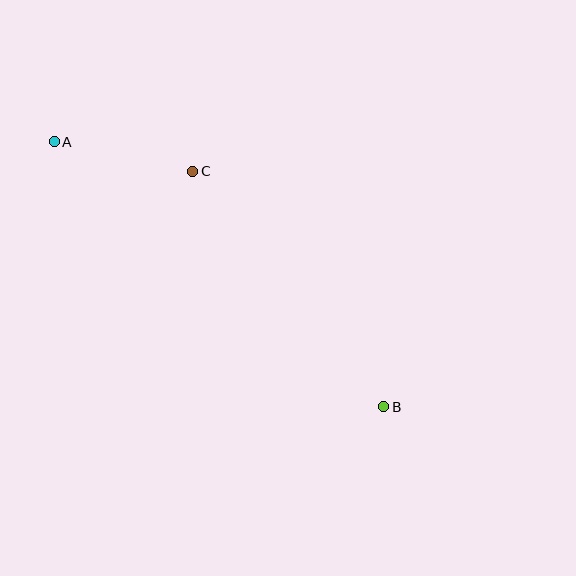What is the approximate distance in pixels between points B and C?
The distance between B and C is approximately 304 pixels.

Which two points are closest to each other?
Points A and C are closest to each other.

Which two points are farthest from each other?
Points A and B are farthest from each other.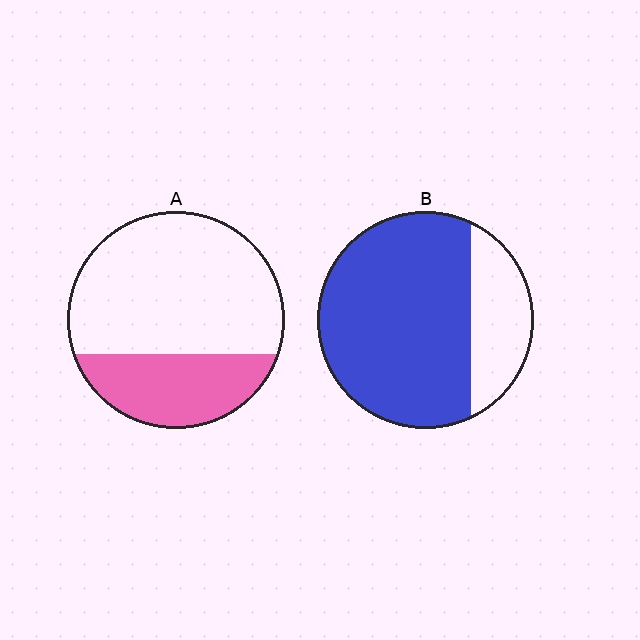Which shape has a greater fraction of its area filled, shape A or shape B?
Shape B.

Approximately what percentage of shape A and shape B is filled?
A is approximately 30% and B is approximately 75%.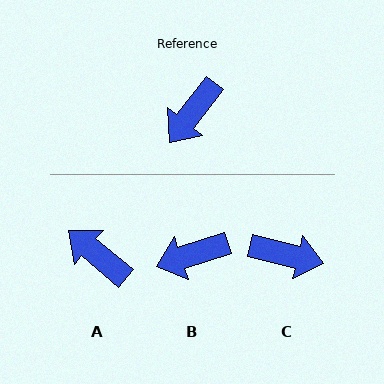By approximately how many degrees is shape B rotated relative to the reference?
Approximately 34 degrees clockwise.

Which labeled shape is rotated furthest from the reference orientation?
C, about 114 degrees away.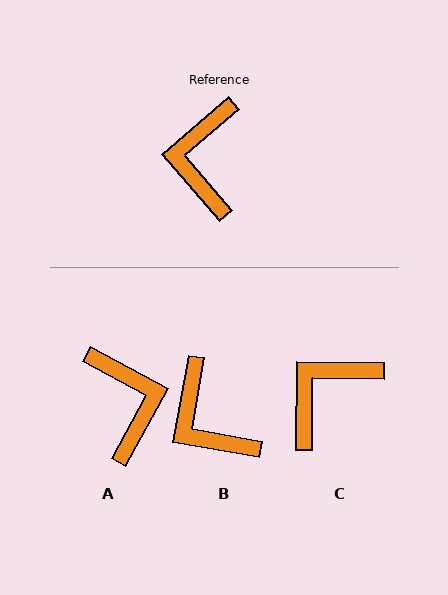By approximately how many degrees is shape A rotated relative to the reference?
Approximately 159 degrees clockwise.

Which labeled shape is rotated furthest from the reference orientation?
A, about 159 degrees away.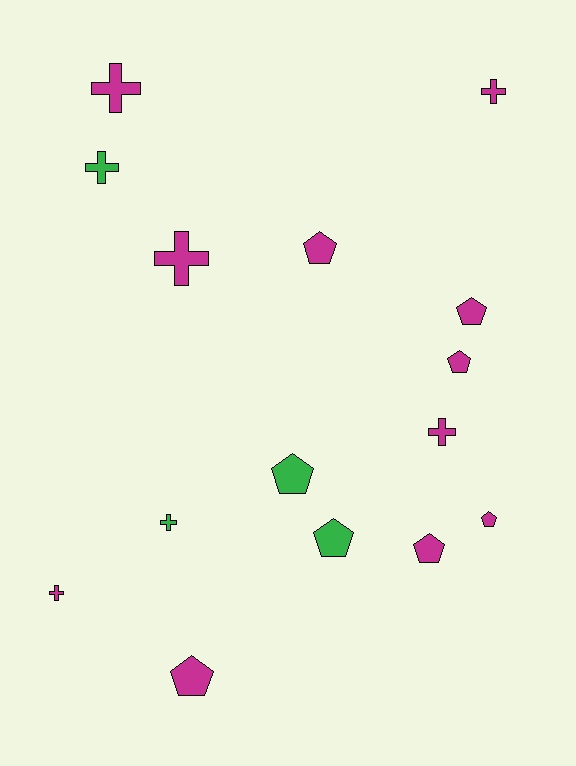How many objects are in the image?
There are 15 objects.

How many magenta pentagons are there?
There are 6 magenta pentagons.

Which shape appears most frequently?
Pentagon, with 8 objects.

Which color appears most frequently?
Magenta, with 11 objects.